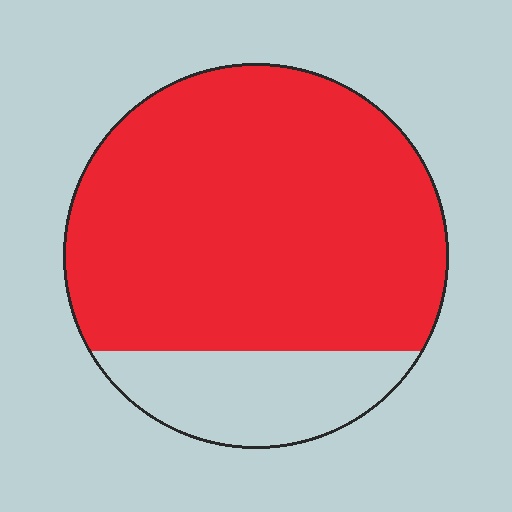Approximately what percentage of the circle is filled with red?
Approximately 80%.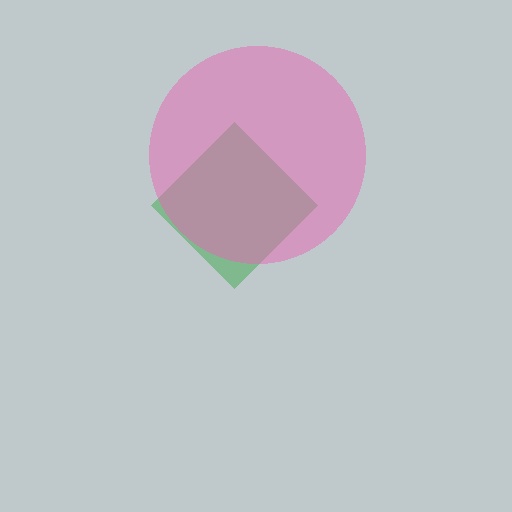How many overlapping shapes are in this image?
There are 2 overlapping shapes in the image.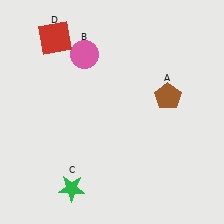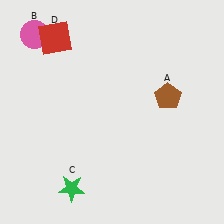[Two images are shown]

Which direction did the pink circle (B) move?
The pink circle (B) moved left.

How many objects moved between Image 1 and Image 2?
1 object moved between the two images.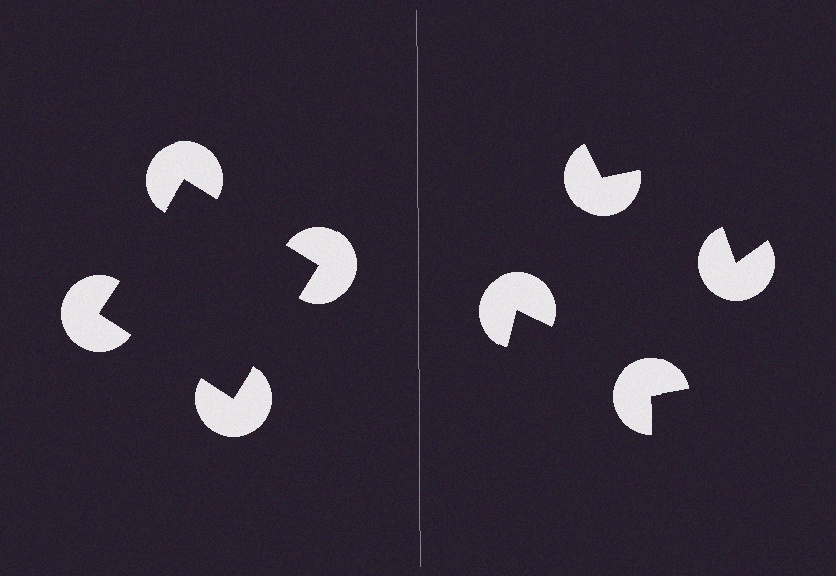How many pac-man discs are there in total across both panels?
8 — 4 on each side.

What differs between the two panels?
The pac-man discs are positioned identically on both sides; only the wedge orientations differ. On the left they align to a square; on the right they are misaligned.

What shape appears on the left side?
An illusory square.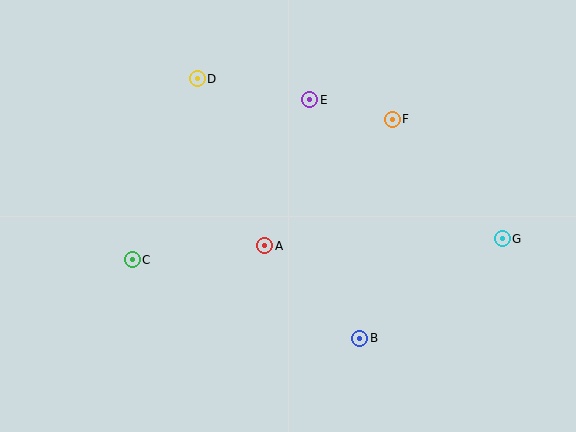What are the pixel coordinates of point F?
Point F is at (392, 119).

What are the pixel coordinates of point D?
Point D is at (197, 79).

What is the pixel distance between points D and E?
The distance between D and E is 115 pixels.